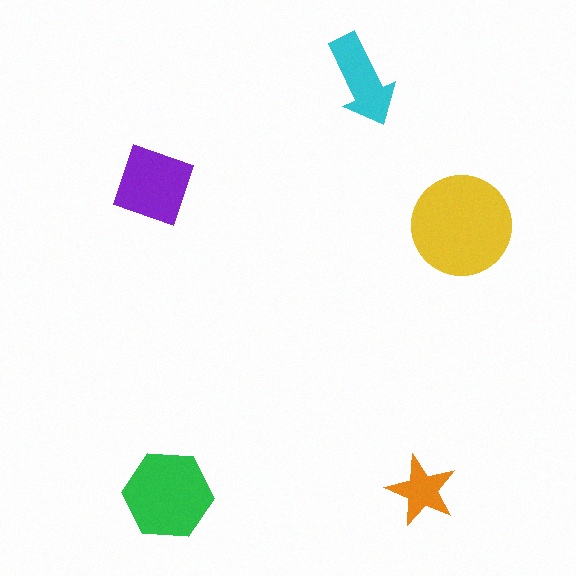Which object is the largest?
The yellow circle.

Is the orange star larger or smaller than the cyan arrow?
Smaller.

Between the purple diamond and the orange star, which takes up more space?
The purple diamond.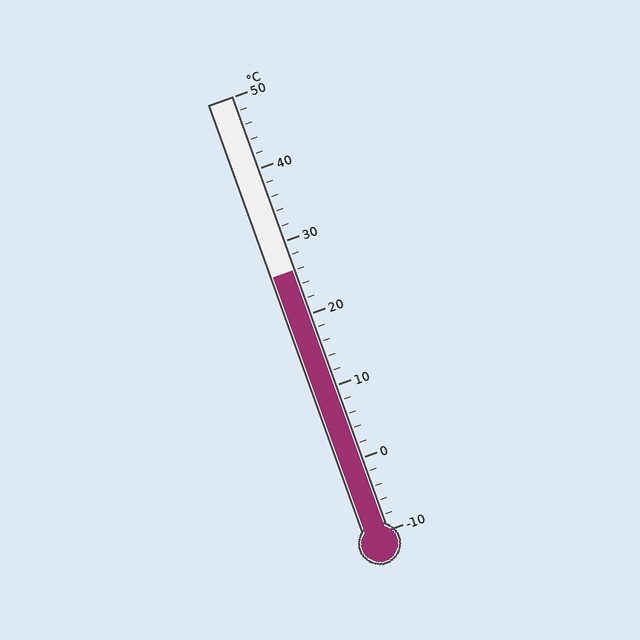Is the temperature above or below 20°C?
The temperature is above 20°C.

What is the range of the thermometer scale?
The thermometer scale ranges from -10°C to 50°C.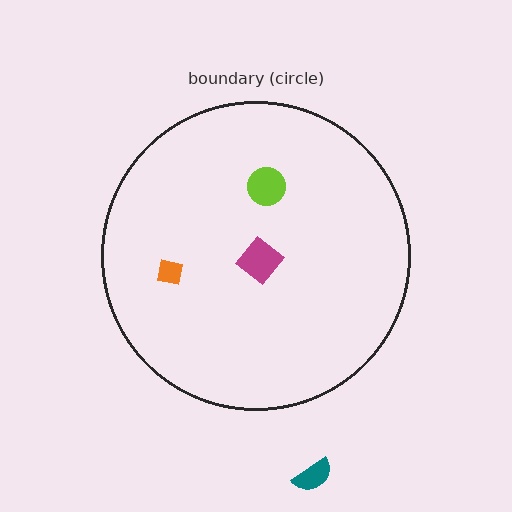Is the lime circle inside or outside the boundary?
Inside.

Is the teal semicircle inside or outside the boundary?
Outside.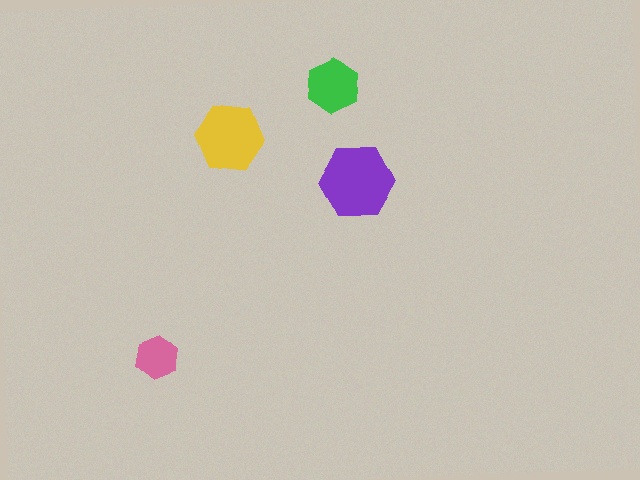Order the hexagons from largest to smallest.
the purple one, the yellow one, the green one, the pink one.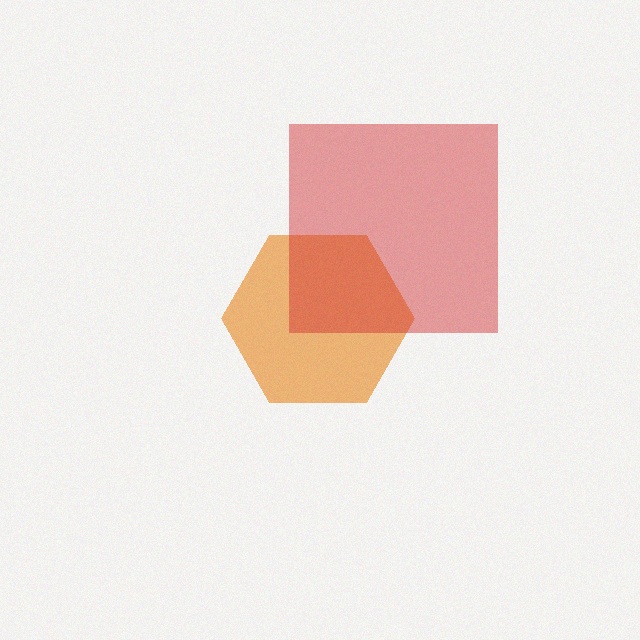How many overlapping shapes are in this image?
There are 2 overlapping shapes in the image.